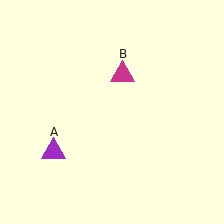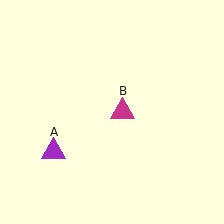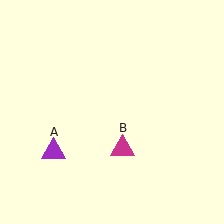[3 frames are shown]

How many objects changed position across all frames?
1 object changed position: magenta triangle (object B).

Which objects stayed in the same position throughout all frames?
Purple triangle (object A) remained stationary.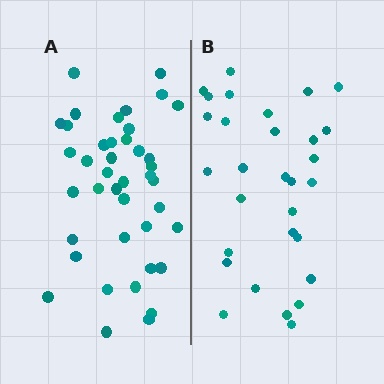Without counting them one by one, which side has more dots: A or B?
Region A (the left region) has more dots.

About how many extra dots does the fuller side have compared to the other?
Region A has roughly 12 or so more dots than region B.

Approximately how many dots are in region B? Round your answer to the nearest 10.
About 30 dots.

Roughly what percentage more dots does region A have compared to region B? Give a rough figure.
About 35% more.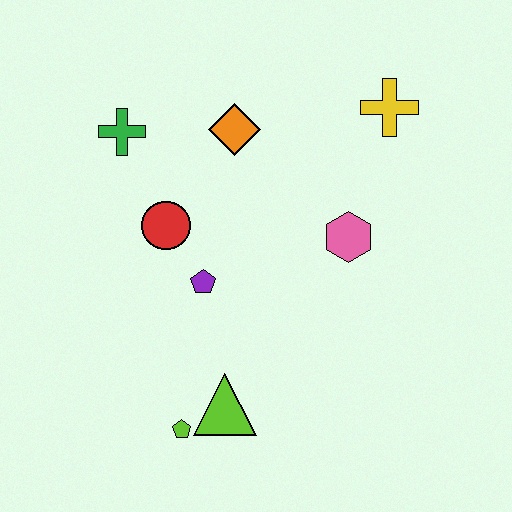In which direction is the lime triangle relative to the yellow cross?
The lime triangle is below the yellow cross.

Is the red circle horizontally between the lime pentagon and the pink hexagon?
No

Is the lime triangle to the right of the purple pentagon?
Yes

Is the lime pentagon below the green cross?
Yes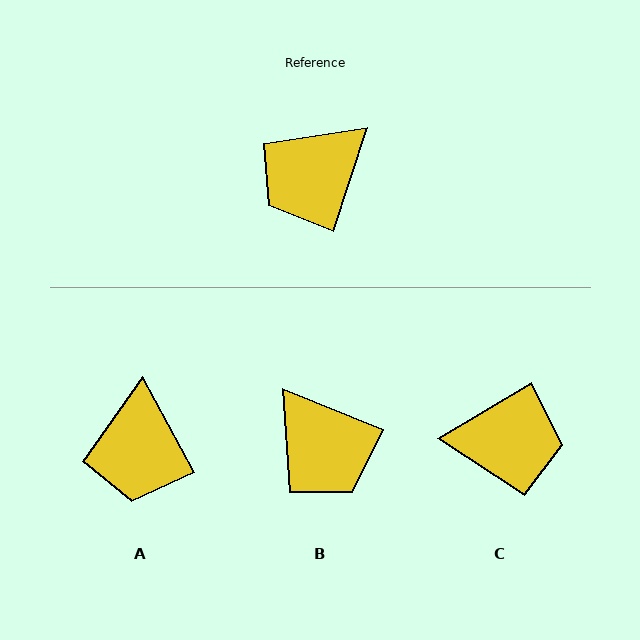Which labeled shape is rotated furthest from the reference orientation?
C, about 138 degrees away.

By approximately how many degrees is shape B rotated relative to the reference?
Approximately 86 degrees counter-clockwise.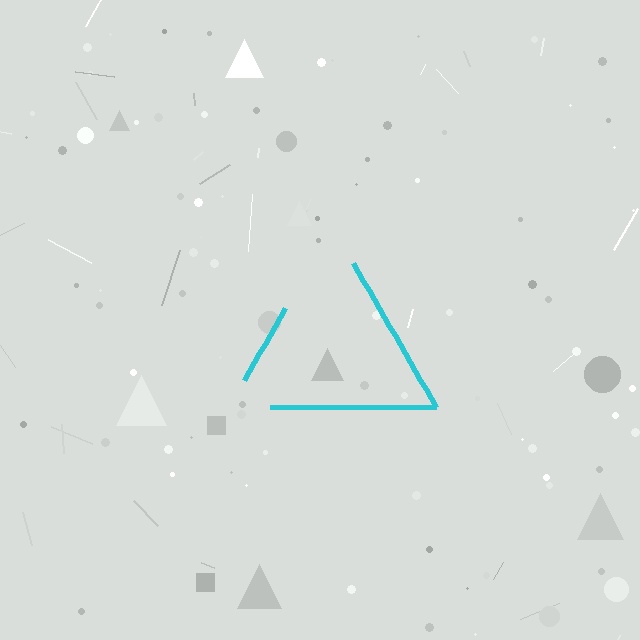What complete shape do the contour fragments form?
The contour fragments form a triangle.